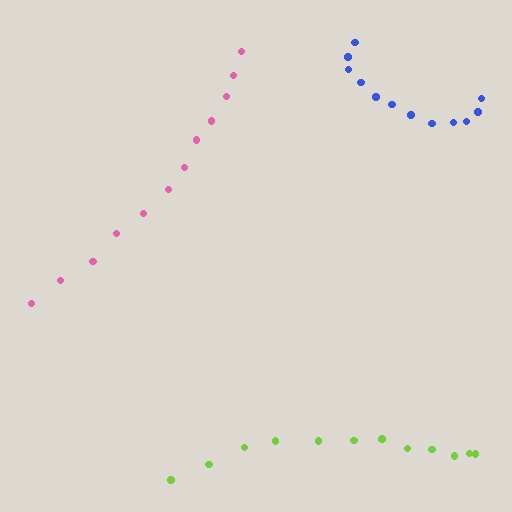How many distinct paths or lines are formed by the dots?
There are 3 distinct paths.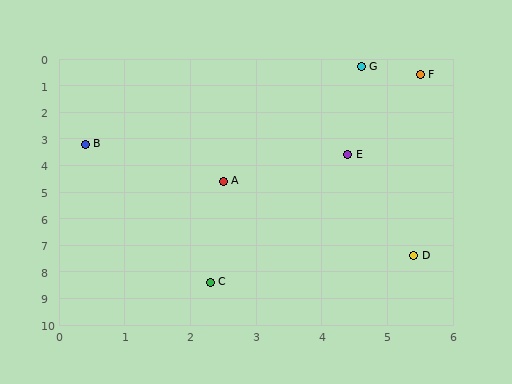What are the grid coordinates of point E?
Point E is at approximately (4.4, 3.6).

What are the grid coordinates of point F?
Point F is at approximately (5.5, 0.6).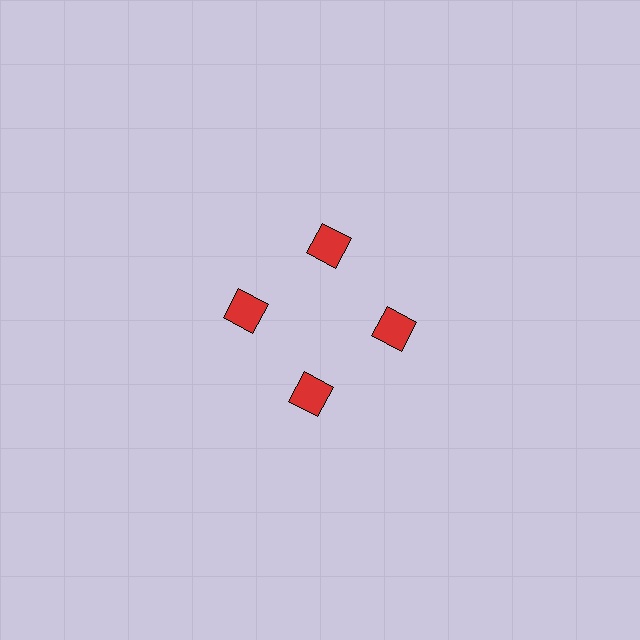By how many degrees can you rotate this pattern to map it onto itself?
The pattern maps onto itself every 90 degrees of rotation.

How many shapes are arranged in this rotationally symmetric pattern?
There are 4 shapes, arranged in 4 groups of 1.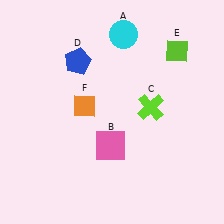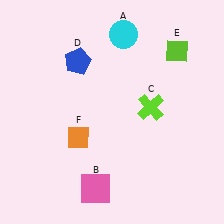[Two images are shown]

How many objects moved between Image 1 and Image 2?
2 objects moved between the two images.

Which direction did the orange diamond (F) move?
The orange diamond (F) moved down.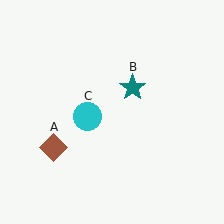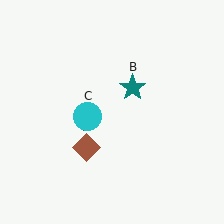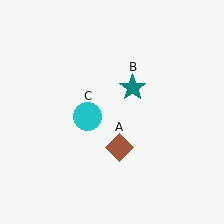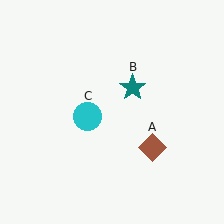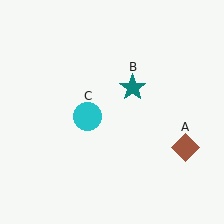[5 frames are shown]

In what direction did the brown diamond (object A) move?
The brown diamond (object A) moved right.